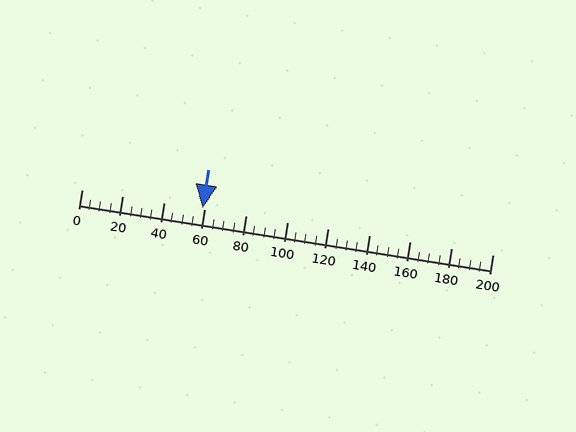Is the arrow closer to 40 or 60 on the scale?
The arrow is closer to 60.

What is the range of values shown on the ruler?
The ruler shows values from 0 to 200.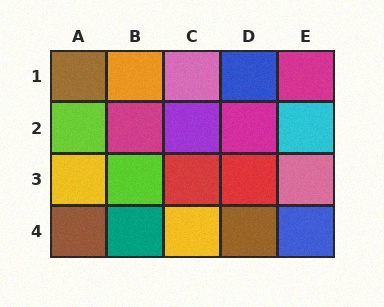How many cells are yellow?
2 cells are yellow.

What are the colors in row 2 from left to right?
Lime, magenta, purple, magenta, cyan.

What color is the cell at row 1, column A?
Brown.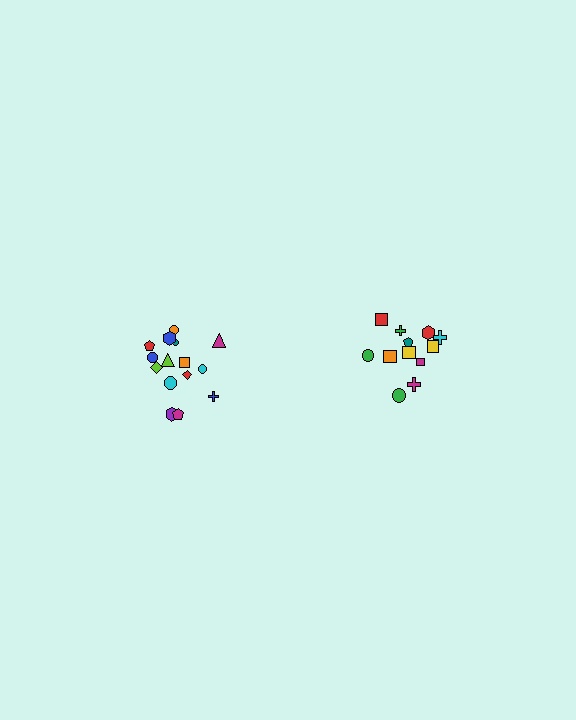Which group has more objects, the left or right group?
The left group.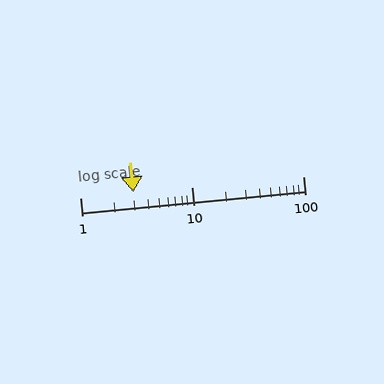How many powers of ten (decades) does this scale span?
The scale spans 2 decades, from 1 to 100.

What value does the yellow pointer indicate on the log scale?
The pointer indicates approximately 3.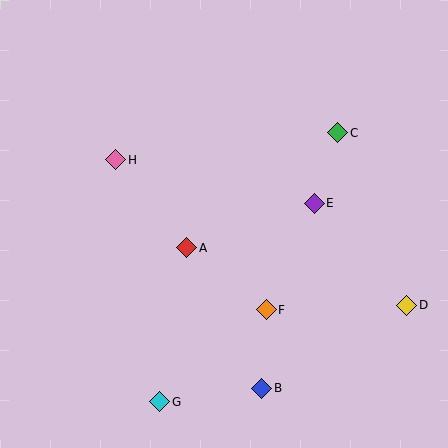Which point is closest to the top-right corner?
Point C is closest to the top-right corner.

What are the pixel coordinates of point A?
Point A is at (187, 248).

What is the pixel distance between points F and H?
The distance between F and H is 212 pixels.